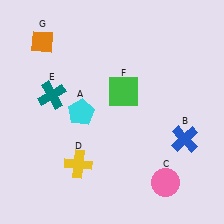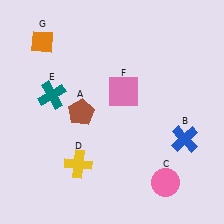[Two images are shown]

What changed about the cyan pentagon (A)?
In Image 1, A is cyan. In Image 2, it changed to brown.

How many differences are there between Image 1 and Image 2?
There are 2 differences between the two images.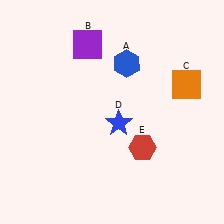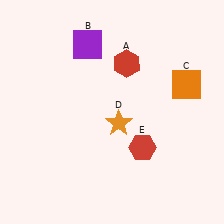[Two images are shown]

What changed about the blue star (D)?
In Image 1, D is blue. In Image 2, it changed to orange.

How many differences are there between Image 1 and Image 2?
There are 2 differences between the two images.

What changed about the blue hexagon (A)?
In Image 1, A is blue. In Image 2, it changed to red.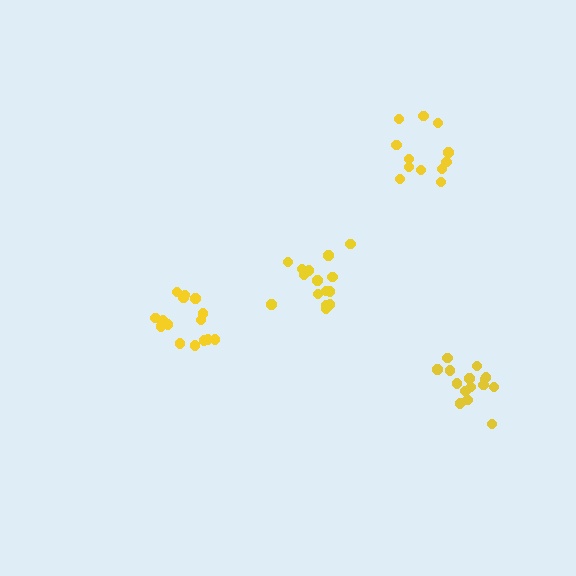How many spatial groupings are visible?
There are 4 spatial groupings.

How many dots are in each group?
Group 1: 12 dots, Group 2: 15 dots, Group 3: 15 dots, Group 4: 15 dots (57 total).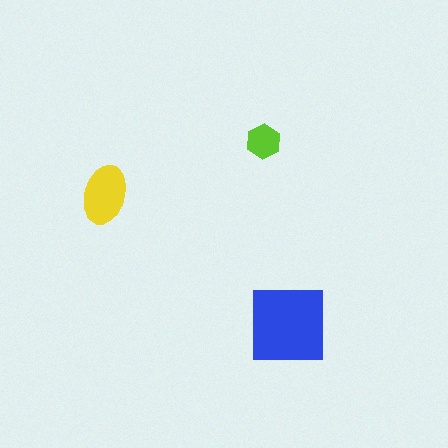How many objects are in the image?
There are 3 objects in the image.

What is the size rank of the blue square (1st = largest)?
1st.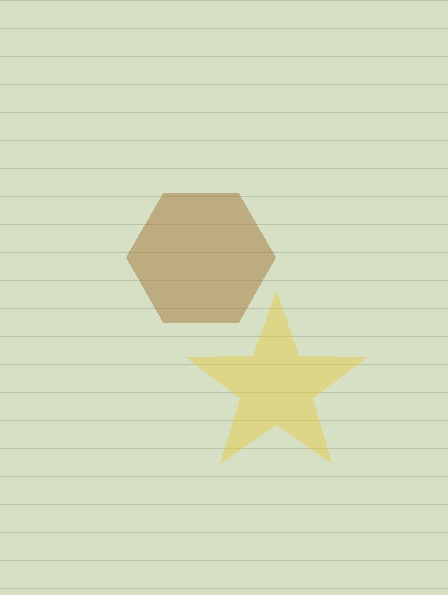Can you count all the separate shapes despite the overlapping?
Yes, there are 2 separate shapes.